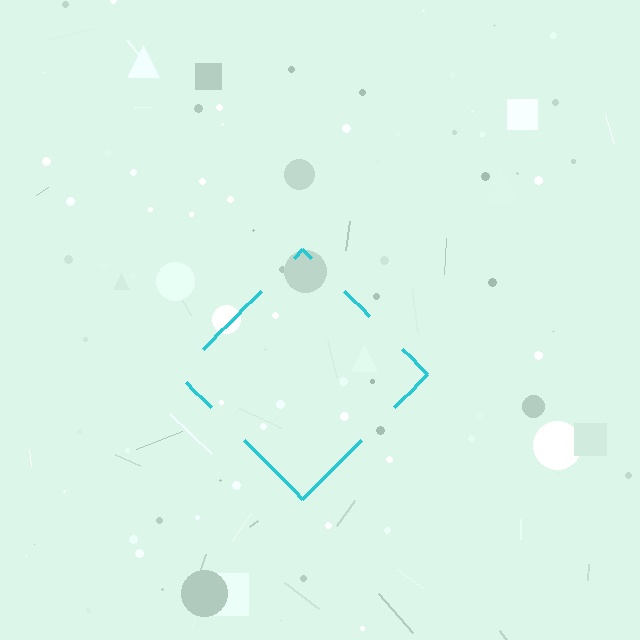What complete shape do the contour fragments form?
The contour fragments form a diamond.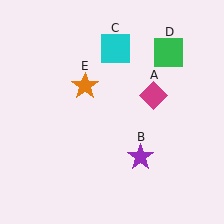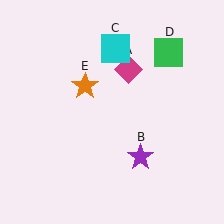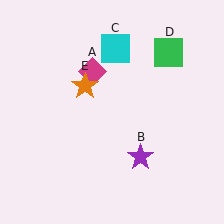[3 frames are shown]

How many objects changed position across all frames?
1 object changed position: magenta diamond (object A).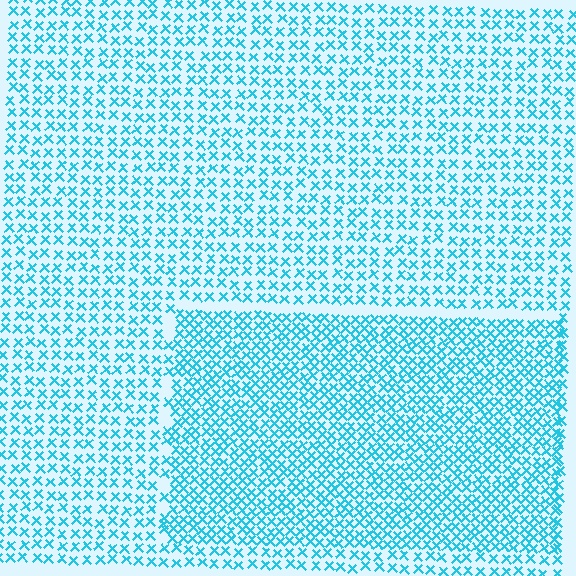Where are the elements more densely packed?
The elements are more densely packed inside the rectangle boundary.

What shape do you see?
I see a rectangle.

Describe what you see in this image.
The image contains small cyan elements arranged at two different densities. A rectangle-shaped region is visible where the elements are more densely packed than the surrounding area.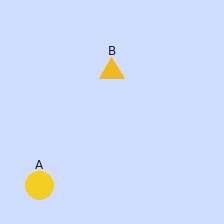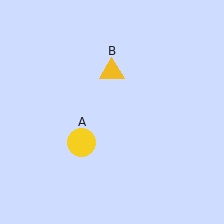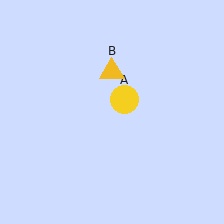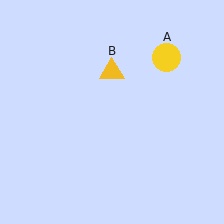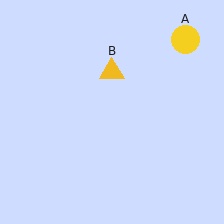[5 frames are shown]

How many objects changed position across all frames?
1 object changed position: yellow circle (object A).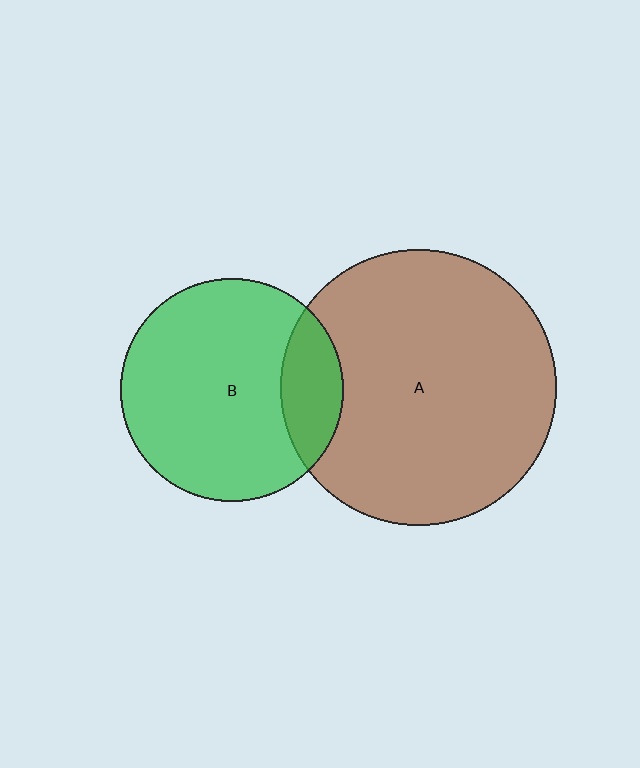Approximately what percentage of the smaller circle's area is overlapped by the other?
Approximately 20%.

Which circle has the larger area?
Circle A (brown).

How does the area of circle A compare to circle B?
Approximately 1.5 times.